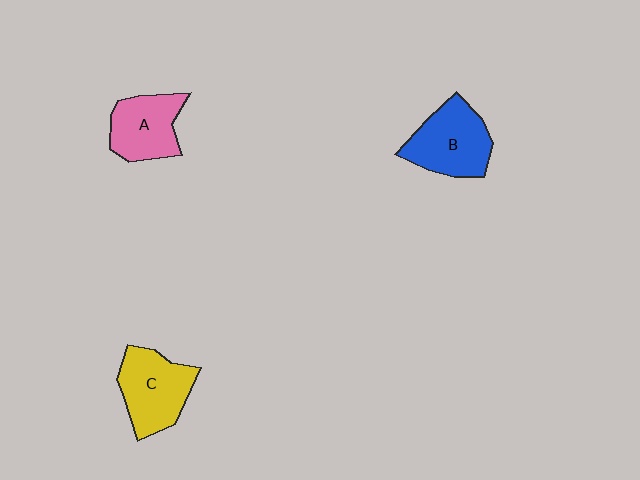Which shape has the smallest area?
Shape A (pink).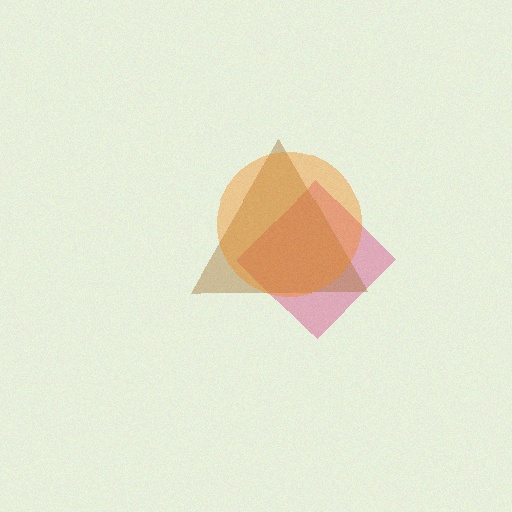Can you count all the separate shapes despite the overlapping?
Yes, there are 3 separate shapes.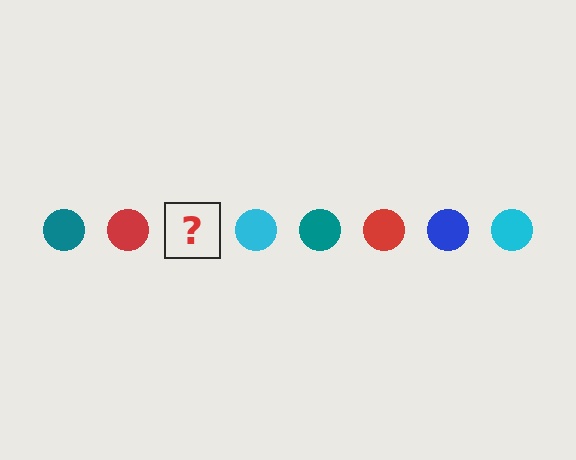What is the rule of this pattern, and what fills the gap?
The rule is that the pattern cycles through teal, red, blue, cyan circles. The gap should be filled with a blue circle.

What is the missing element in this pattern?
The missing element is a blue circle.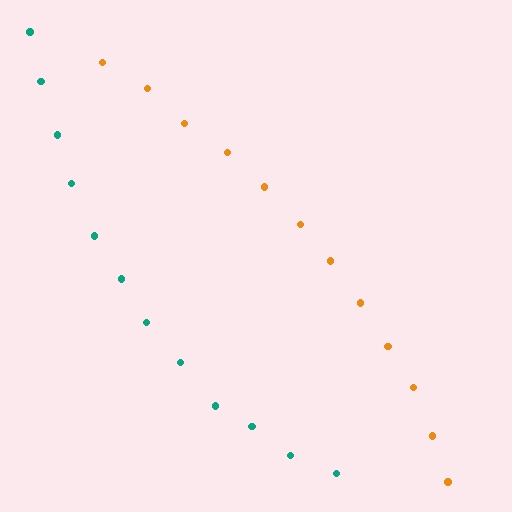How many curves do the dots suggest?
There are 2 distinct paths.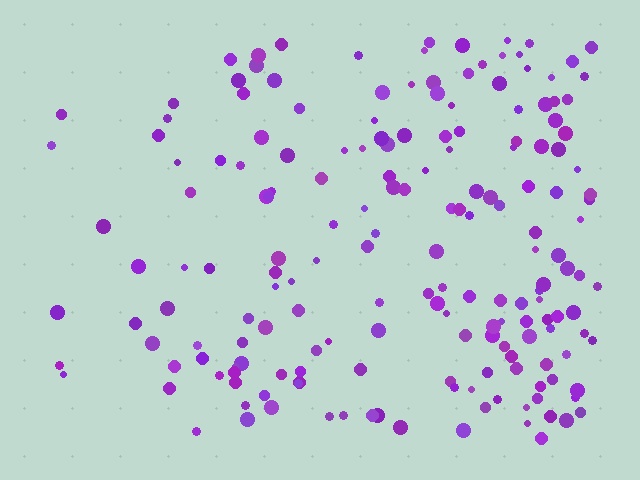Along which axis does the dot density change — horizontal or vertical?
Horizontal.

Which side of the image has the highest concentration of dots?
The right.